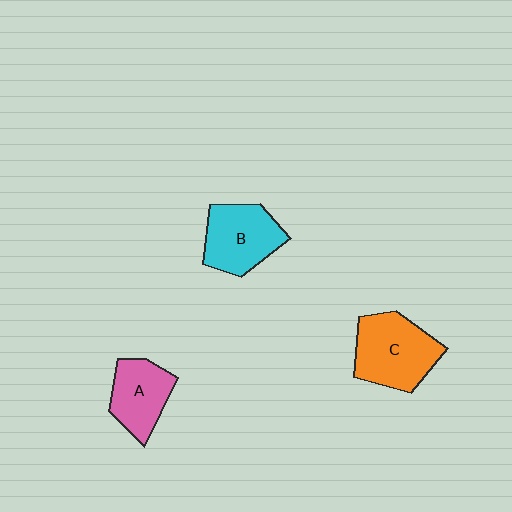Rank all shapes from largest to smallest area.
From largest to smallest: C (orange), B (cyan), A (pink).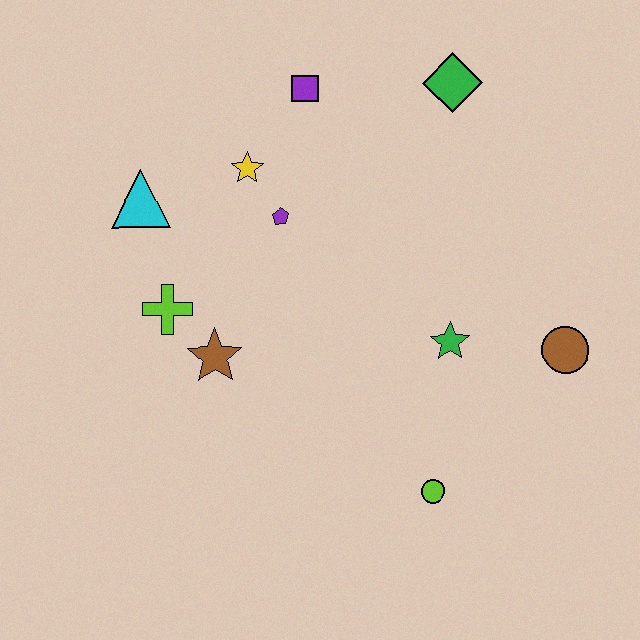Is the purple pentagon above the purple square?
No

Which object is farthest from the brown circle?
The cyan triangle is farthest from the brown circle.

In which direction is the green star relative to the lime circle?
The green star is above the lime circle.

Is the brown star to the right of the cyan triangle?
Yes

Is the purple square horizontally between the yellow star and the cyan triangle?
No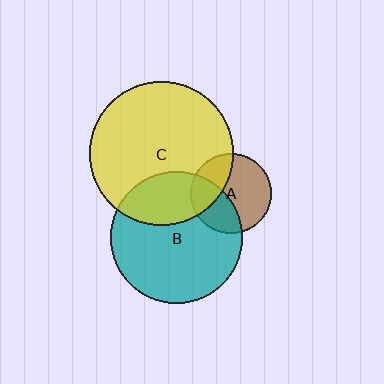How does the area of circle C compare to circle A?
Approximately 3.2 times.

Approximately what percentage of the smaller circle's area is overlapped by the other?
Approximately 30%.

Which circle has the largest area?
Circle C (yellow).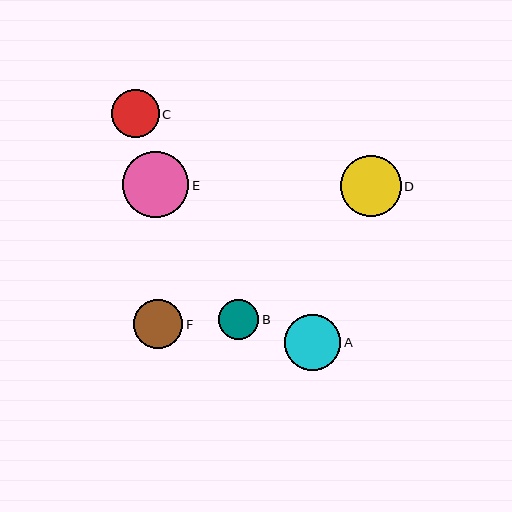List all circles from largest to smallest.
From largest to smallest: E, D, A, F, C, B.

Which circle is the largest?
Circle E is the largest with a size of approximately 66 pixels.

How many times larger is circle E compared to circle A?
Circle E is approximately 1.2 times the size of circle A.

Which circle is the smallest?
Circle B is the smallest with a size of approximately 40 pixels.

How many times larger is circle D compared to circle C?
Circle D is approximately 1.3 times the size of circle C.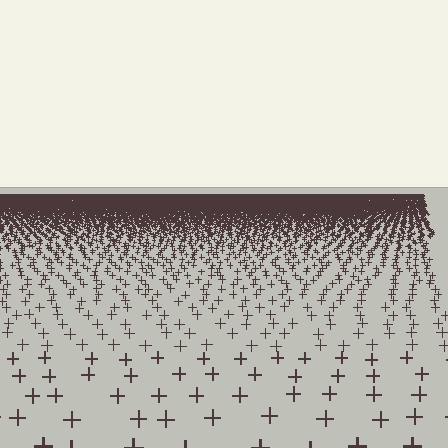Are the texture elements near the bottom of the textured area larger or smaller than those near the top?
Larger. Near the bottom, elements are closer to the viewer and appear at a bigger on-screen size.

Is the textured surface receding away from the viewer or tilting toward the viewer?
The surface is receding away from the viewer. Texture elements get smaller and denser toward the top.